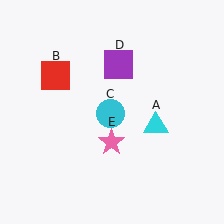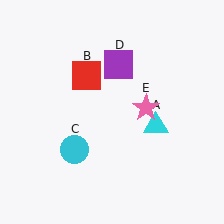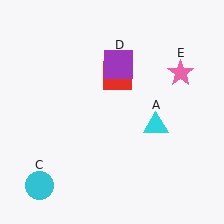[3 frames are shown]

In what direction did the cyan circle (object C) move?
The cyan circle (object C) moved down and to the left.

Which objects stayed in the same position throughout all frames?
Cyan triangle (object A) and purple square (object D) remained stationary.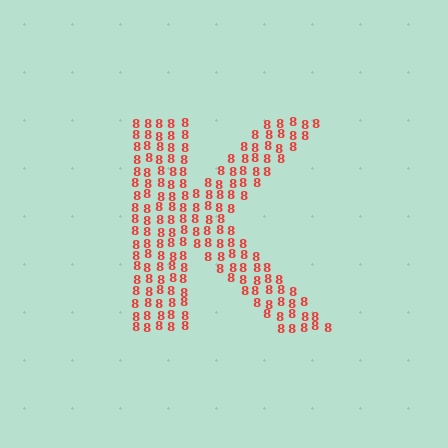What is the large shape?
The large shape is the letter K.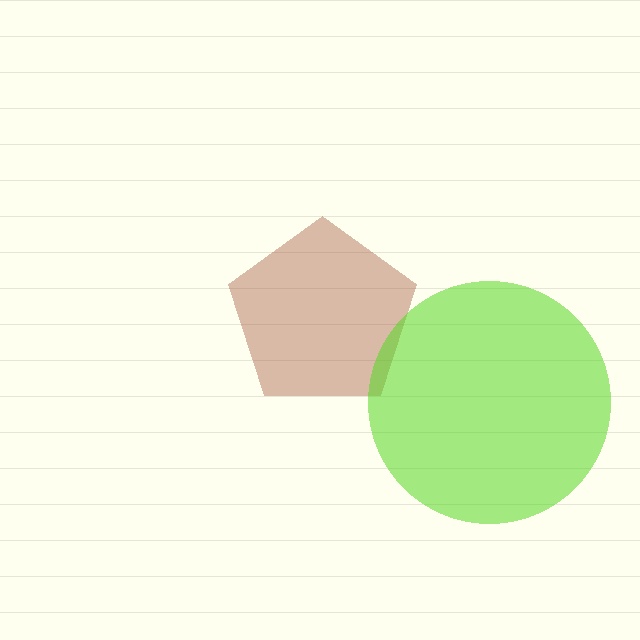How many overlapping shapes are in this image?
There are 2 overlapping shapes in the image.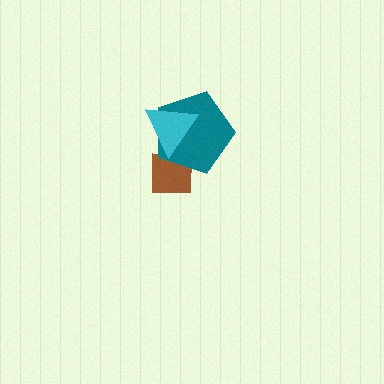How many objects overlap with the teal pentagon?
2 objects overlap with the teal pentagon.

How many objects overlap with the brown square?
2 objects overlap with the brown square.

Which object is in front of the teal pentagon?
The cyan triangle is in front of the teal pentagon.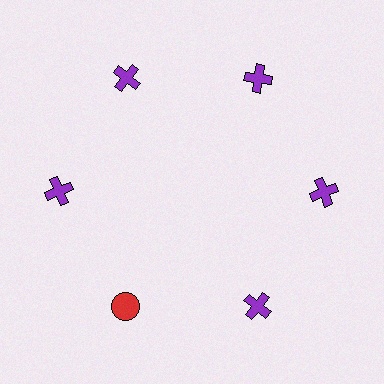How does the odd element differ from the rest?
It differs in both color (red instead of purple) and shape (circle instead of cross).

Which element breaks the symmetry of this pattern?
The red circle at roughly the 7 o'clock position breaks the symmetry. All other shapes are purple crosses.